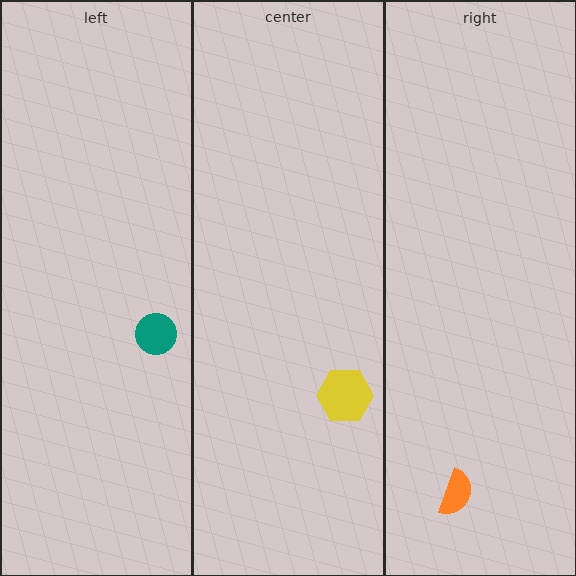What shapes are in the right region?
The orange semicircle.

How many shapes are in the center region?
1.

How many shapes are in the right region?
1.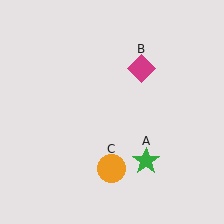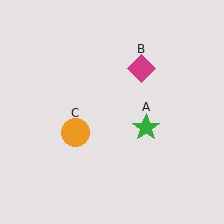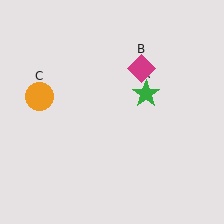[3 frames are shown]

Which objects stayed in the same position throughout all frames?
Magenta diamond (object B) remained stationary.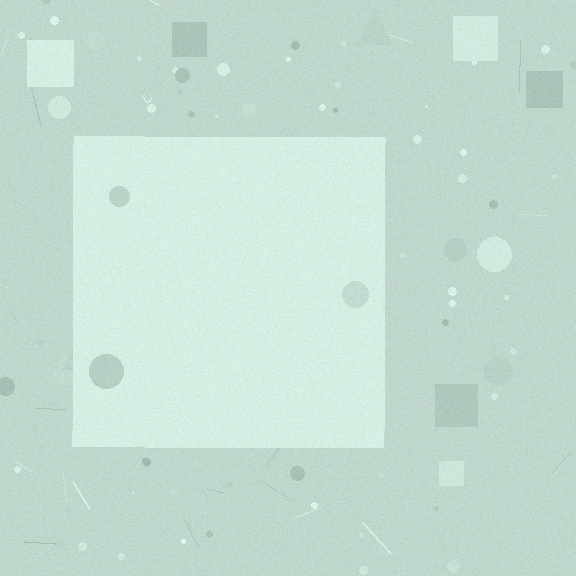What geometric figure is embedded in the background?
A square is embedded in the background.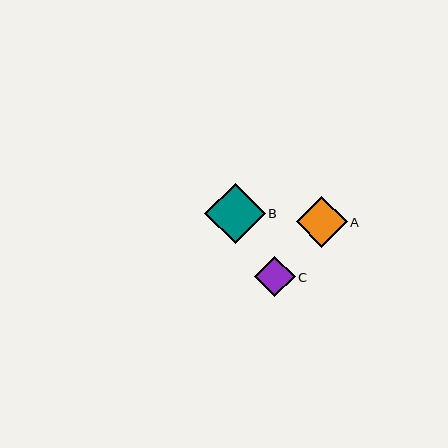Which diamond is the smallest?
Diamond C is the smallest with a size of approximately 40 pixels.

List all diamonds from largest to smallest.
From largest to smallest: B, A, C.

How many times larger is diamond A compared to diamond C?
Diamond A is approximately 1.3 times the size of diamond C.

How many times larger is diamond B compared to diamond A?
Diamond B is approximately 1.2 times the size of diamond A.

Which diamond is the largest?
Diamond B is the largest with a size of approximately 60 pixels.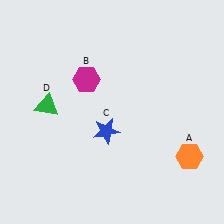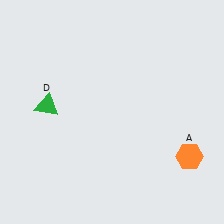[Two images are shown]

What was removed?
The blue star (C), the magenta hexagon (B) were removed in Image 2.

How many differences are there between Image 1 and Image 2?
There are 2 differences between the two images.